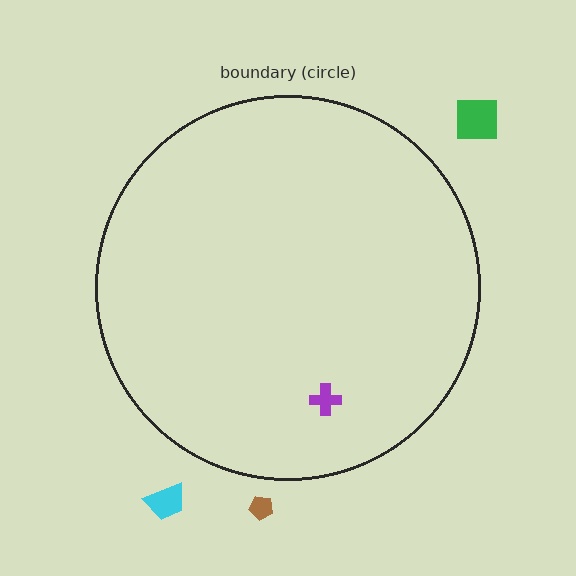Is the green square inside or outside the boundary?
Outside.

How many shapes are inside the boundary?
1 inside, 3 outside.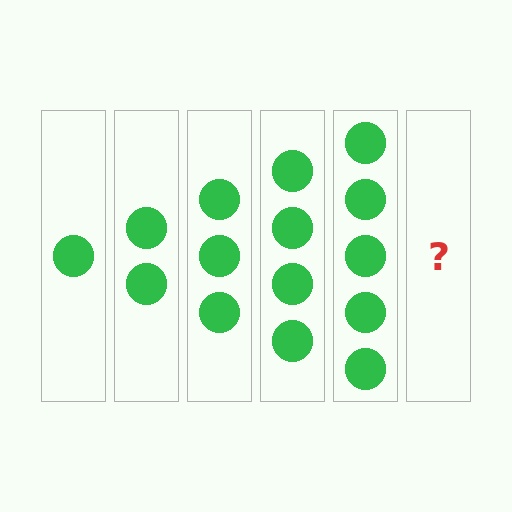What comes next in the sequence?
The next element should be 6 circles.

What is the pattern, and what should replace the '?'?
The pattern is that each step adds one more circle. The '?' should be 6 circles.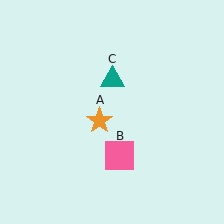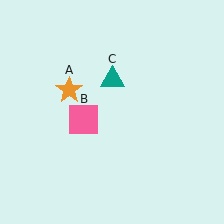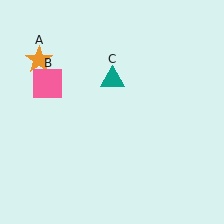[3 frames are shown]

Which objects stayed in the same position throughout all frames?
Teal triangle (object C) remained stationary.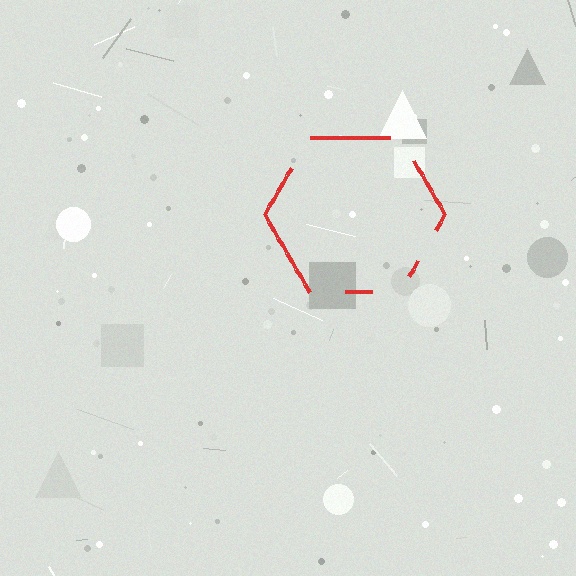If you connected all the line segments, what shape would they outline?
They would outline a hexagon.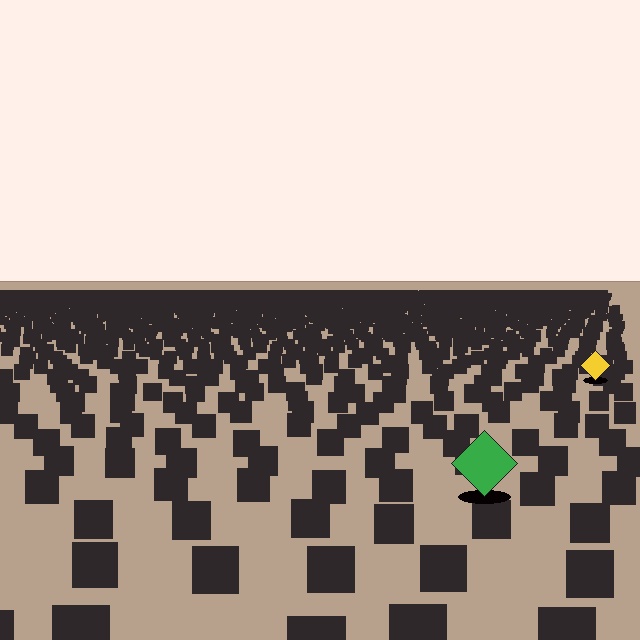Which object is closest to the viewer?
The green diamond is closest. The texture marks near it are larger and more spread out.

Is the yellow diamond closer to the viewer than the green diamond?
No. The green diamond is closer — you can tell from the texture gradient: the ground texture is coarser near it.